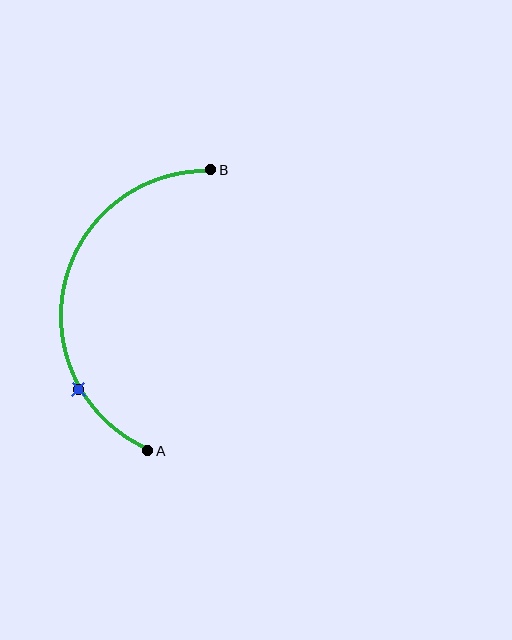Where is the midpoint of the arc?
The arc midpoint is the point on the curve farthest from the straight line joining A and B. It sits to the left of that line.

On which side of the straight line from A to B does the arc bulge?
The arc bulges to the left of the straight line connecting A and B.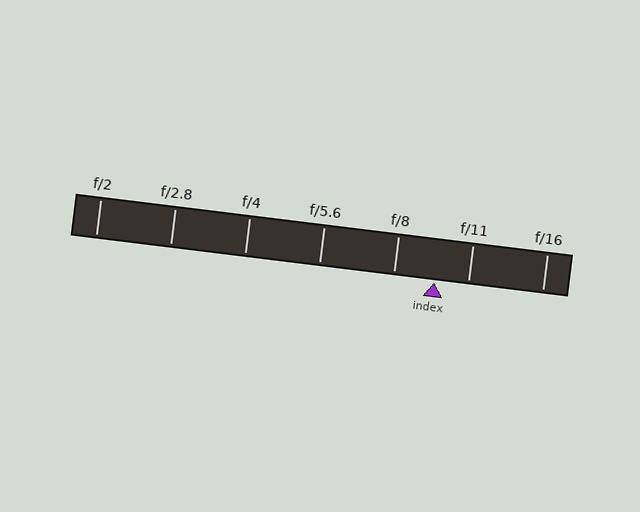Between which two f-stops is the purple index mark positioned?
The index mark is between f/8 and f/11.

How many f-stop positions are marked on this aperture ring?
There are 7 f-stop positions marked.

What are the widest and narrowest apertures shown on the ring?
The widest aperture shown is f/2 and the narrowest is f/16.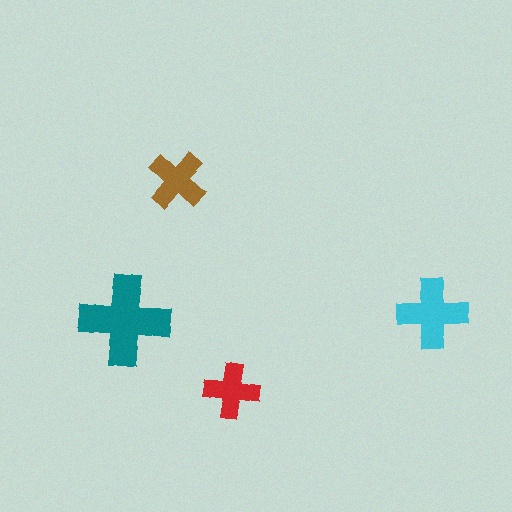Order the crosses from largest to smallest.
the teal one, the cyan one, the brown one, the red one.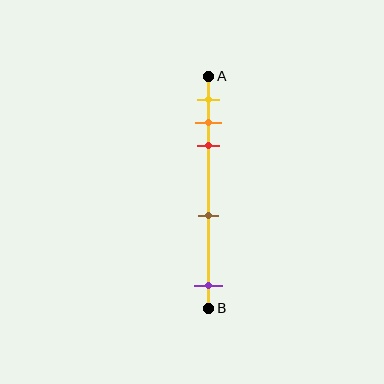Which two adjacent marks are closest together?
The orange and red marks are the closest adjacent pair.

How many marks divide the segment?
There are 5 marks dividing the segment.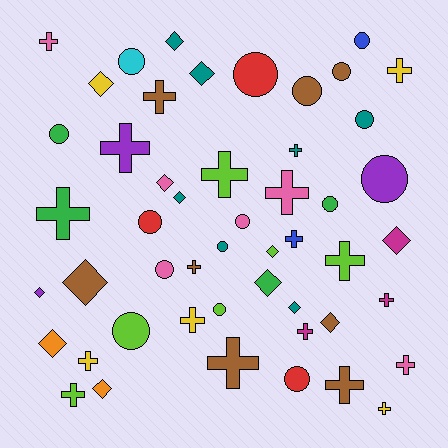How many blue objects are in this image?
There are 2 blue objects.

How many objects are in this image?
There are 50 objects.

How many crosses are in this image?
There are 20 crosses.